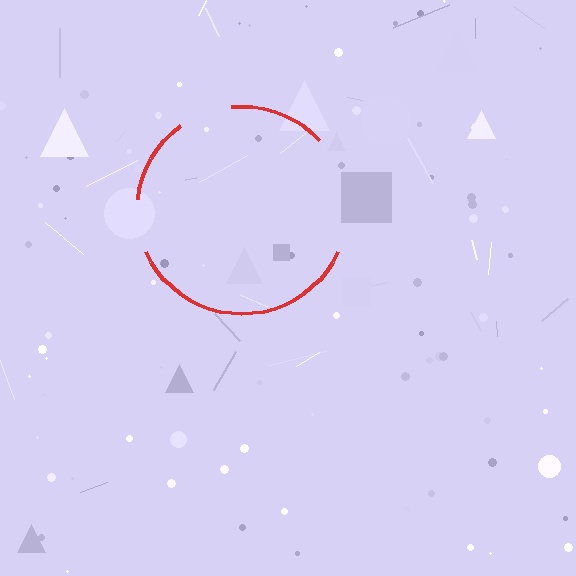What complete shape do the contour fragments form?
The contour fragments form a circle.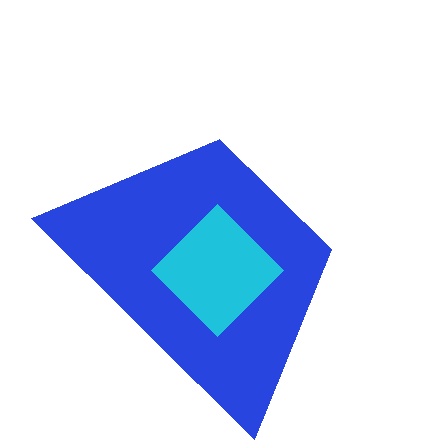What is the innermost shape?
The cyan diamond.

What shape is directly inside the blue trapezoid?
The cyan diamond.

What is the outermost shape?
The blue trapezoid.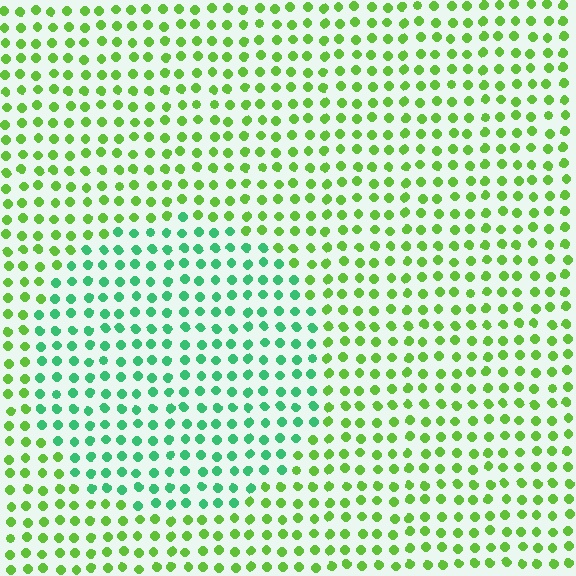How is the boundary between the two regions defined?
The boundary is defined purely by a slight shift in hue (about 44 degrees). Spacing, size, and orientation are identical on both sides.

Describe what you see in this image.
The image is filled with small lime elements in a uniform arrangement. A circle-shaped region is visible where the elements are tinted to a slightly different hue, forming a subtle color boundary.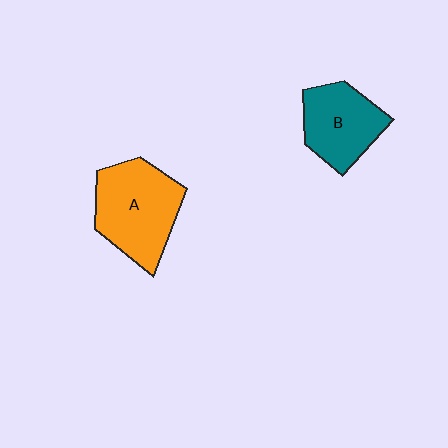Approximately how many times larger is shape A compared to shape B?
Approximately 1.3 times.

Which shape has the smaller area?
Shape B (teal).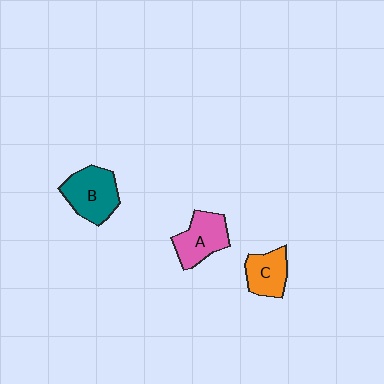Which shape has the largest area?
Shape B (teal).